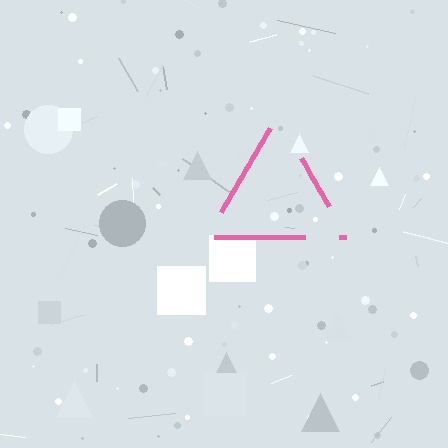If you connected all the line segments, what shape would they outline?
They would outline a triangle.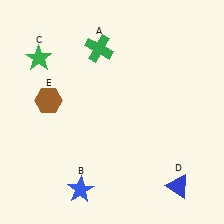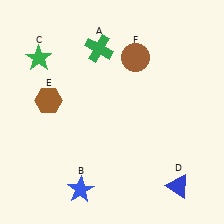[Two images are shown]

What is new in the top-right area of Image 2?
A brown circle (F) was added in the top-right area of Image 2.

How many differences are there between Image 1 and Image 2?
There is 1 difference between the two images.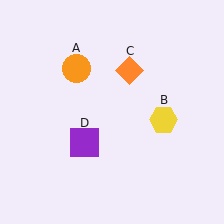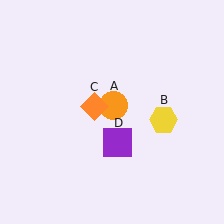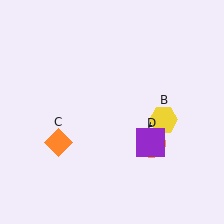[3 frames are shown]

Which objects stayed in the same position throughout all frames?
Yellow hexagon (object B) remained stationary.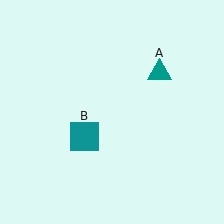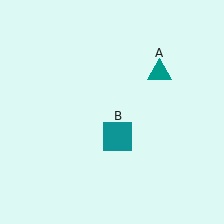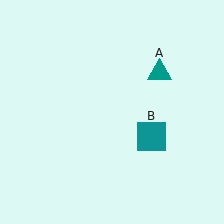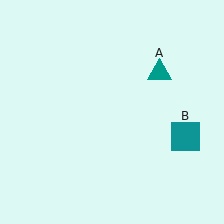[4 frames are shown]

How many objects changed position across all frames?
1 object changed position: teal square (object B).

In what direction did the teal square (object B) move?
The teal square (object B) moved right.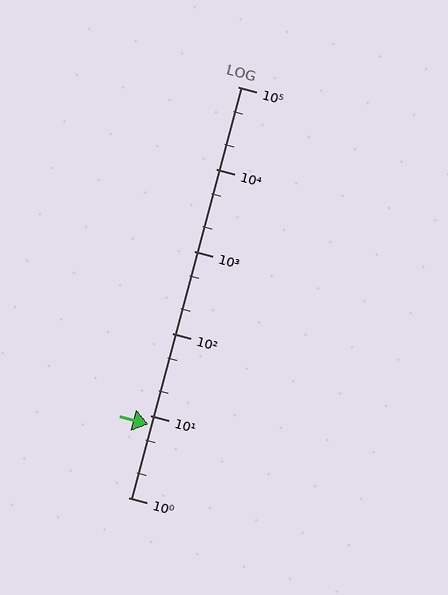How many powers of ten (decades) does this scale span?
The scale spans 5 decades, from 1 to 100000.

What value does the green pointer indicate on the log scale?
The pointer indicates approximately 7.7.